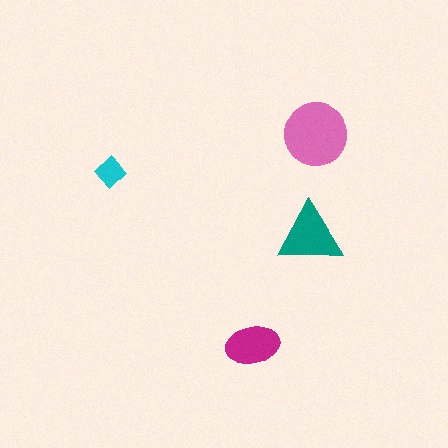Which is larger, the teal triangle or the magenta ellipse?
The teal triangle.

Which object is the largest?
The pink circle.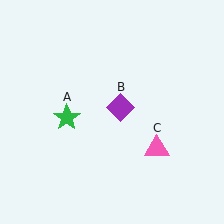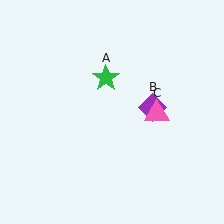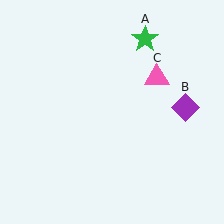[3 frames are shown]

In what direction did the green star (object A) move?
The green star (object A) moved up and to the right.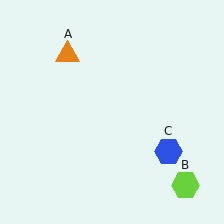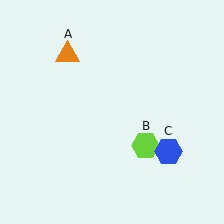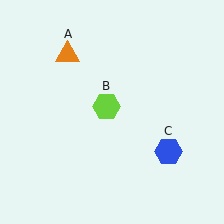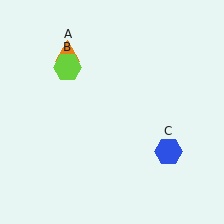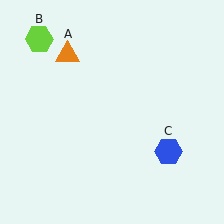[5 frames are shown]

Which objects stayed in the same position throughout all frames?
Orange triangle (object A) and blue hexagon (object C) remained stationary.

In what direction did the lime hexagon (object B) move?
The lime hexagon (object B) moved up and to the left.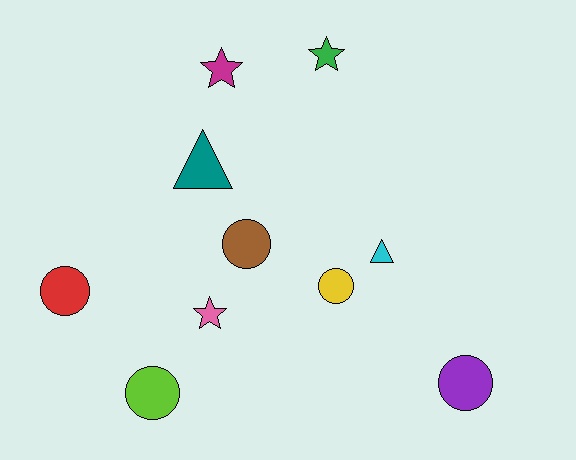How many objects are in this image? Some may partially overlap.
There are 10 objects.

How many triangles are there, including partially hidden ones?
There are 2 triangles.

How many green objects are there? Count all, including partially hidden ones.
There is 1 green object.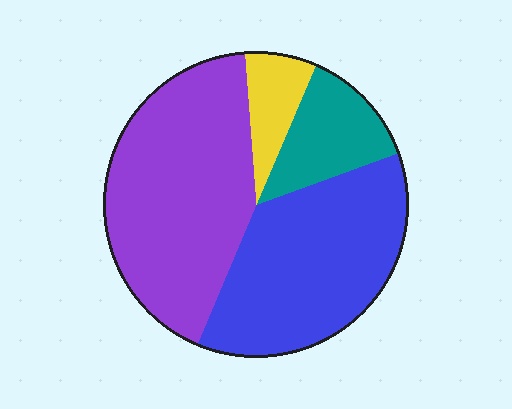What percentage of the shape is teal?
Teal takes up less than a sixth of the shape.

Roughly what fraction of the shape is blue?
Blue takes up between a third and a half of the shape.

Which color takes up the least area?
Yellow, at roughly 10%.